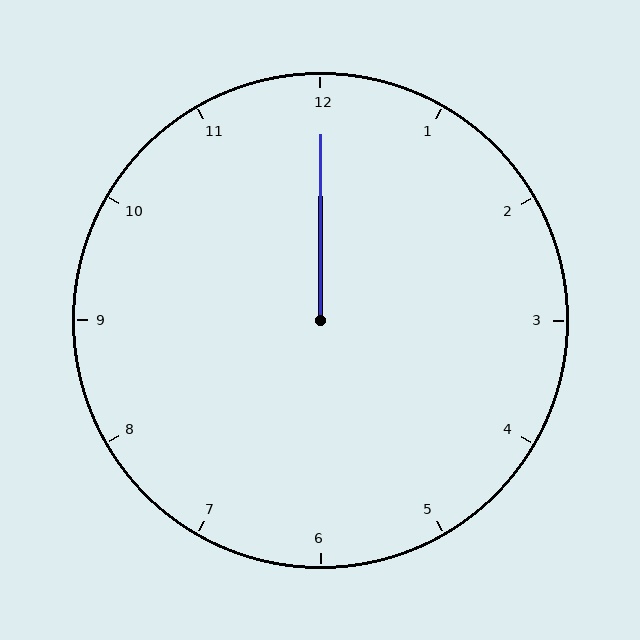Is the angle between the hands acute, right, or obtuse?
It is acute.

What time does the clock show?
12:00.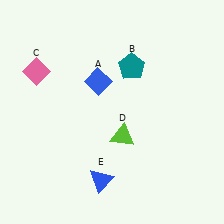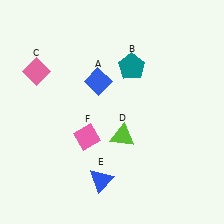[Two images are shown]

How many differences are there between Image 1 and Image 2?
There is 1 difference between the two images.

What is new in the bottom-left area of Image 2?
A pink diamond (F) was added in the bottom-left area of Image 2.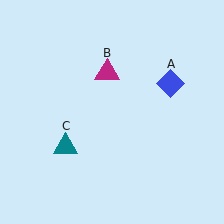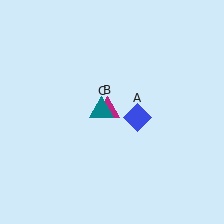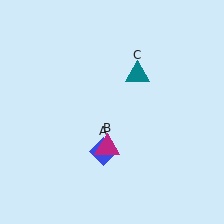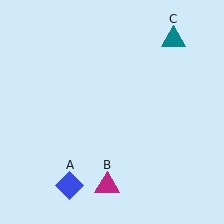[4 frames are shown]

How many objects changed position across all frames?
3 objects changed position: blue diamond (object A), magenta triangle (object B), teal triangle (object C).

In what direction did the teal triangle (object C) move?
The teal triangle (object C) moved up and to the right.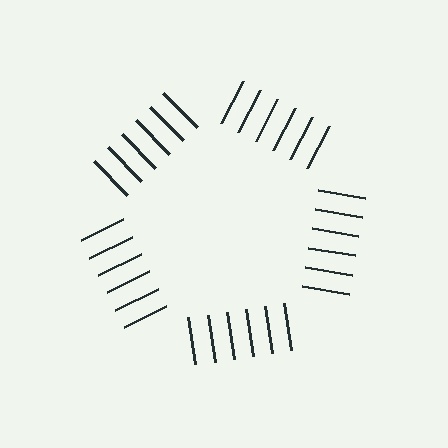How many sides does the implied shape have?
5 sides — the line-ends trace a pentagon.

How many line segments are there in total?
30 — 6 along each of the 5 edges.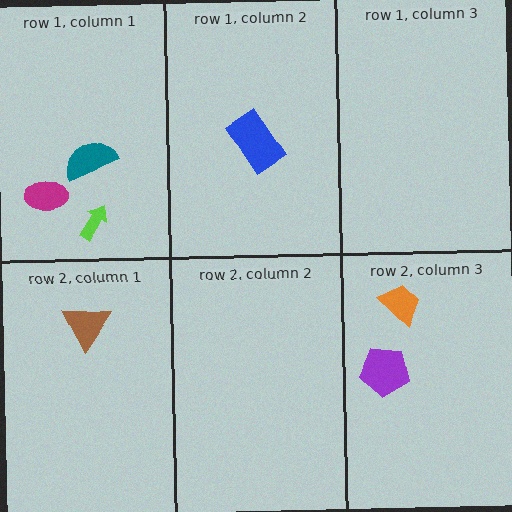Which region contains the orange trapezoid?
The row 2, column 3 region.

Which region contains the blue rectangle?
The row 1, column 2 region.